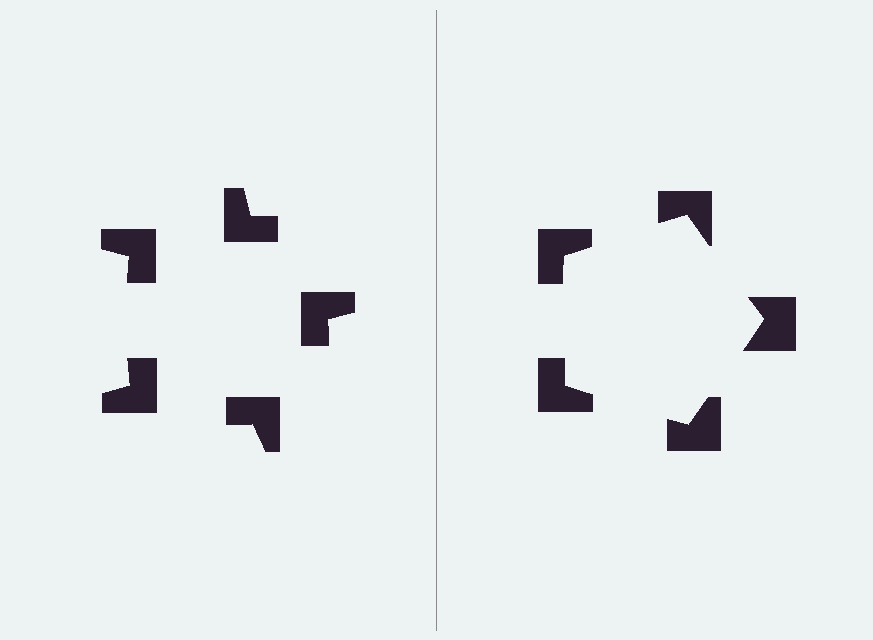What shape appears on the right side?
An illusory pentagon.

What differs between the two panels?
The notched squares are positioned identically on both sides; only the wedge orientations differ. On the right they align to a pentagon; on the left they are misaligned.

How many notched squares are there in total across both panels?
10 — 5 on each side.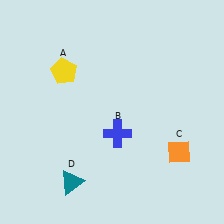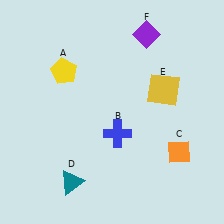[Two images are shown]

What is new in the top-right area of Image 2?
A yellow square (E) was added in the top-right area of Image 2.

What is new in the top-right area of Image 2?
A purple diamond (F) was added in the top-right area of Image 2.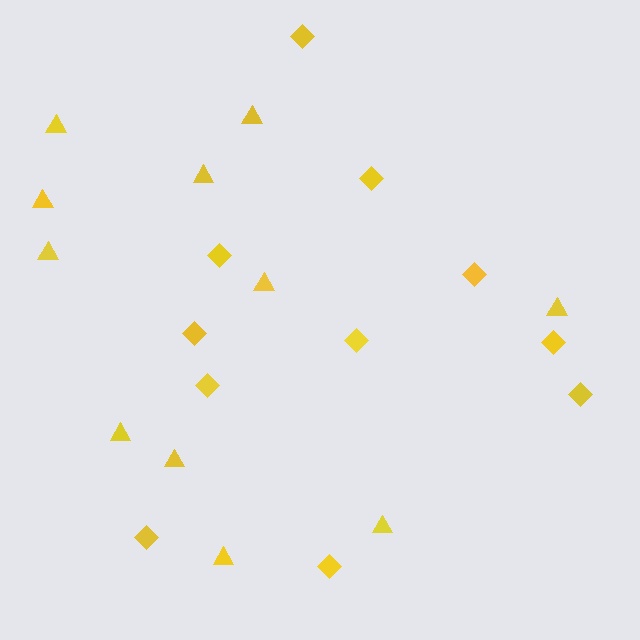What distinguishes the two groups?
There are 2 groups: one group of triangles (11) and one group of diamonds (11).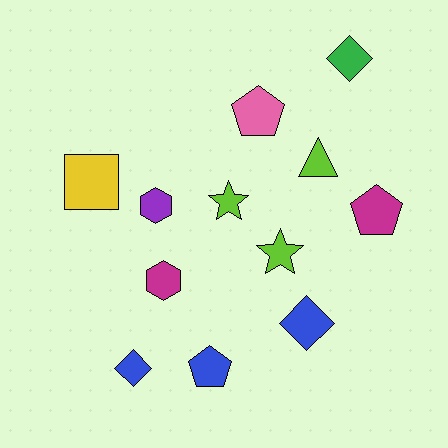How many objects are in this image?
There are 12 objects.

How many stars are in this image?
There are 2 stars.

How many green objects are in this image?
There is 1 green object.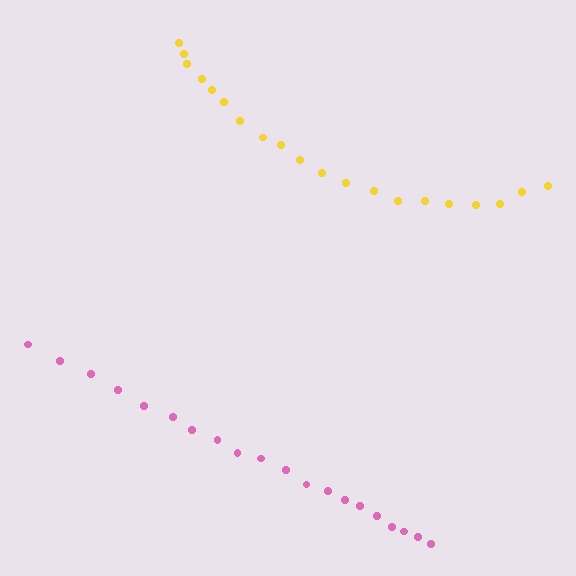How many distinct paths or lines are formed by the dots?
There are 2 distinct paths.